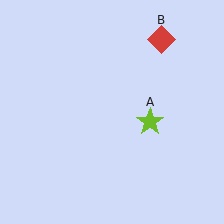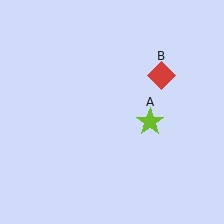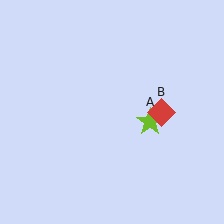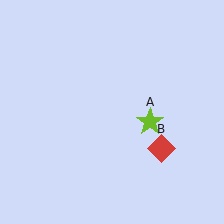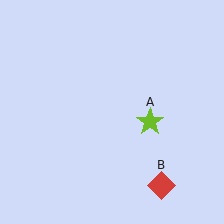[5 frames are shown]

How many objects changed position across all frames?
1 object changed position: red diamond (object B).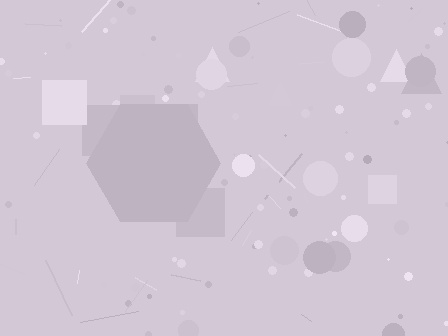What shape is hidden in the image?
A hexagon is hidden in the image.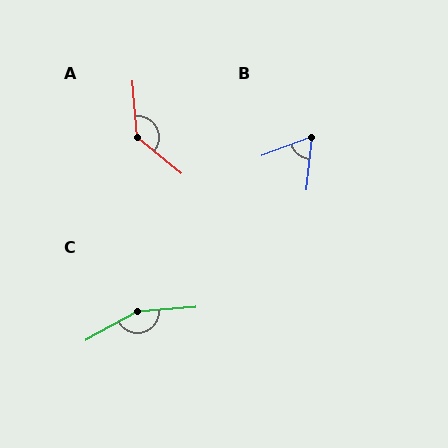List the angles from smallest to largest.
B (63°), A (133°), C (156°).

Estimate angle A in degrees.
Approximately 133 degrees.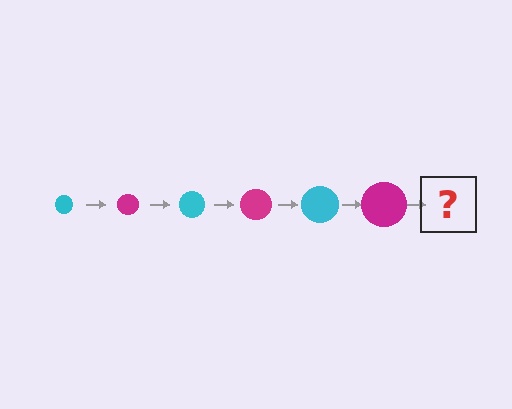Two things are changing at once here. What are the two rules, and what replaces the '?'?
The two rules are that the circle grows larger each step and the color cycles through cyan and magenta. The '?' should be a cyan circle, larger than the previous one.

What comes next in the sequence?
The next element should be a cyan circle, larger than the previous one.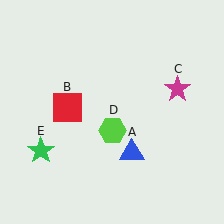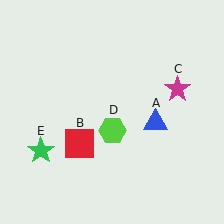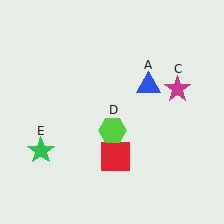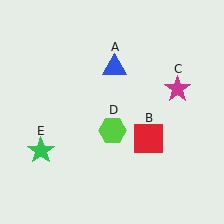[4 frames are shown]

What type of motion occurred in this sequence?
The blue triangle (object A), red square (object B) rotated counterclockwise around the center of the scene.